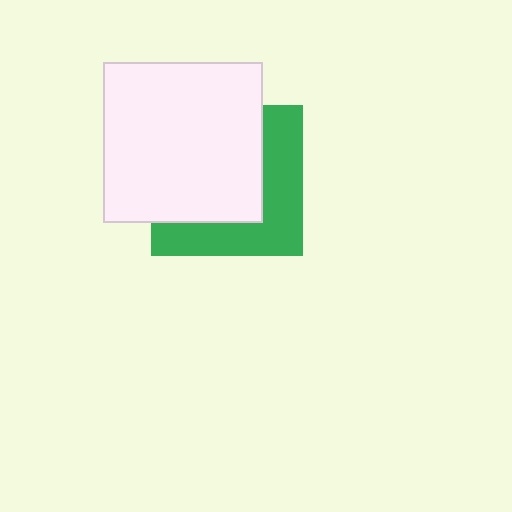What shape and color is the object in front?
The object in front is a white square.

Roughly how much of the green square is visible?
A small part of it is visible (roughly 42%).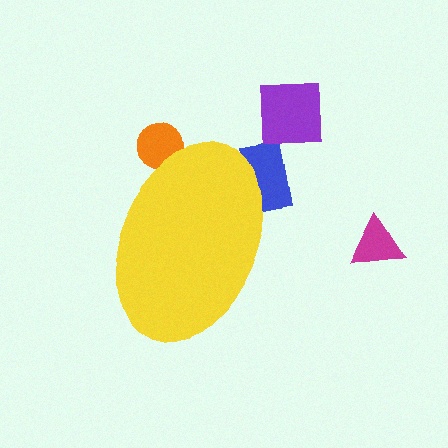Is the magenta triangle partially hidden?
No, the magenta triangle is fully visible.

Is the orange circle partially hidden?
Yes, the orange circle is partially hidden behind the yellow ellipse.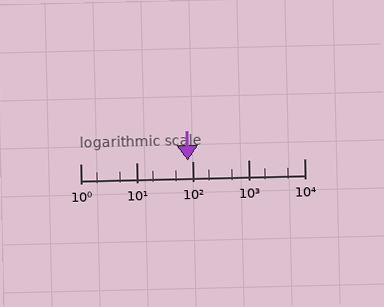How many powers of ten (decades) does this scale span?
The scale spans 4 decades, from 1 to 10000.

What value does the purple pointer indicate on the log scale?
The pointer indicates approximately 83.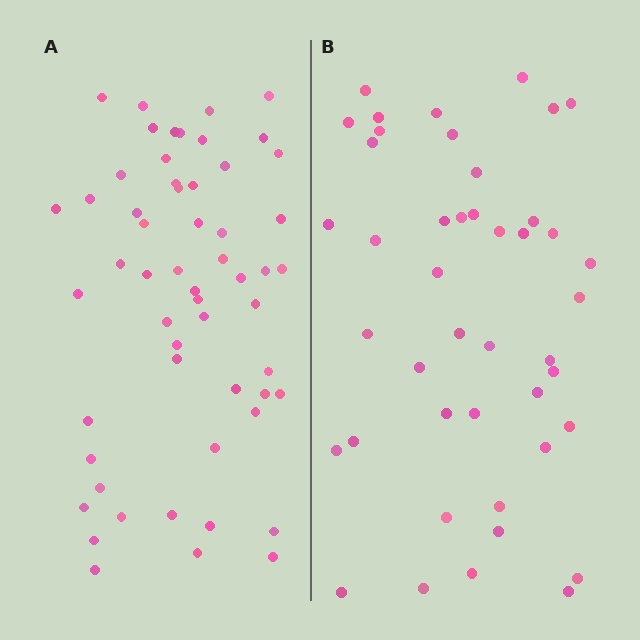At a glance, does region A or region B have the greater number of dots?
Region A (the left region) has more dots.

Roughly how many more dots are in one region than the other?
Region A has roughly 12 or so more dots than region B.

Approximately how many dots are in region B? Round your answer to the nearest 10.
About 40 dots. (The exact count is 44, which rounds to 40.)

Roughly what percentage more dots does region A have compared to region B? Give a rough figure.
About 25% more.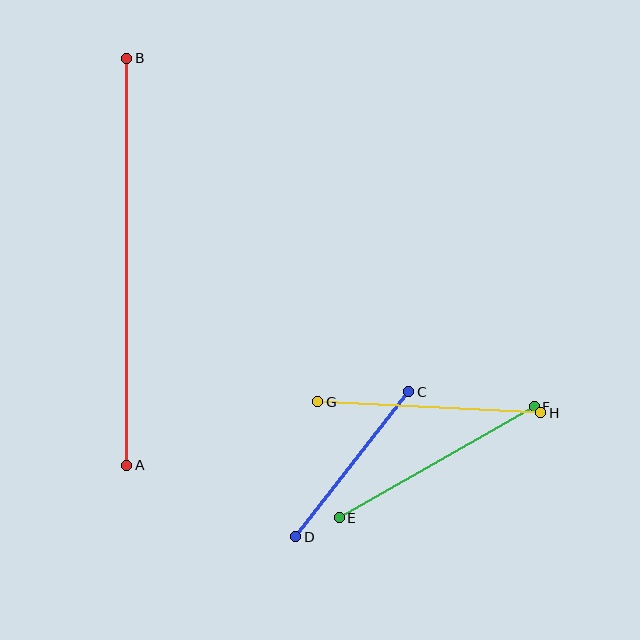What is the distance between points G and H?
The distance is approximately 223 pixels.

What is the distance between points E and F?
The distance is approximately 224 pixels.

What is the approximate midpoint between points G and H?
The midpoint is at approximately (429, 407) pixels.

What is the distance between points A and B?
The distance is approximately 407 pixels.